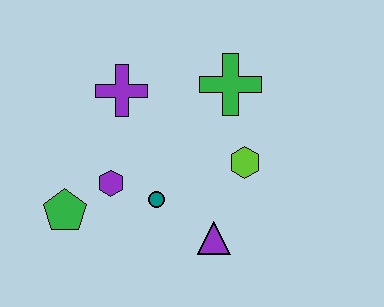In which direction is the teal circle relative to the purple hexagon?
The teal circle is to the right of the purple hexagon.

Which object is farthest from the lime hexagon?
The green pentagon is farthest from the lime hexagon.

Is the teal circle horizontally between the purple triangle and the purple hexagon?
Yes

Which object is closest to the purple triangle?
The teal circle is closest to the purple triangle.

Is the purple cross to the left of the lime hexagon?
Yes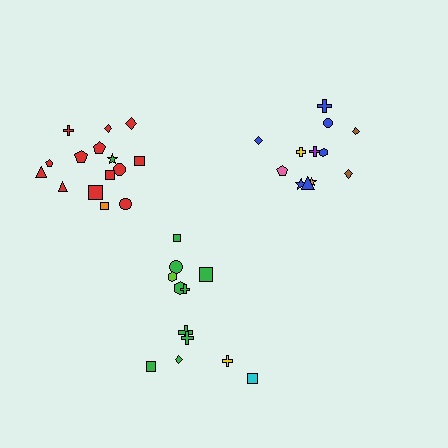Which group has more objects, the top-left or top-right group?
The top-left group.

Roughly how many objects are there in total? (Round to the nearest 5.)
Roughly 40 objects in total.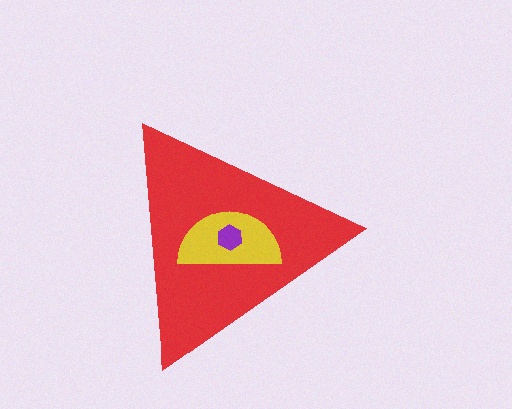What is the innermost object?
The purple hexagon.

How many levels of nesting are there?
3.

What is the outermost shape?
The red triangle.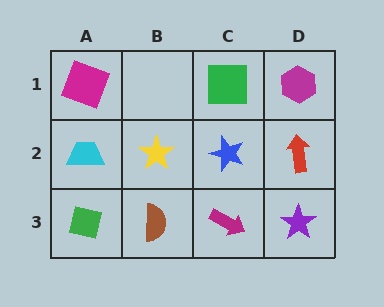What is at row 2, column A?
A cyan trapezoid.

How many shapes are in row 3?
4 shapes.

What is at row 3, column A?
A green square.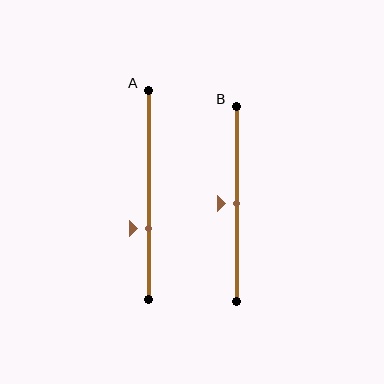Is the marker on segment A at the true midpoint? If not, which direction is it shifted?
No, the marker on segment A is shifted downward by about 16% of the segment length.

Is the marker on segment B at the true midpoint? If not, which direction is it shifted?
Yes, the marker on segment B is at the true midpoint.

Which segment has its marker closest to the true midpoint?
Segment B has its marker closest to the true midpoint.